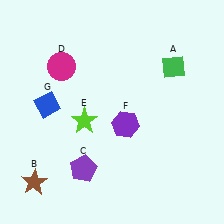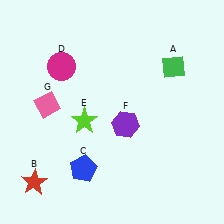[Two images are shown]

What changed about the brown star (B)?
In Image 1, B is brown. In Image 2, it changed to red.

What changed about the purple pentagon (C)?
In Image 1, C is purple. In Image 2, it changed to blue.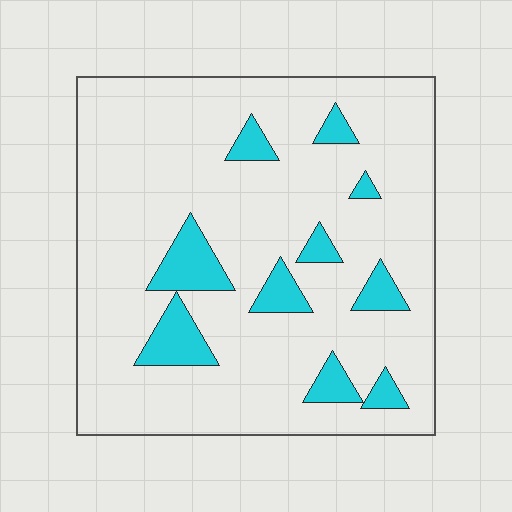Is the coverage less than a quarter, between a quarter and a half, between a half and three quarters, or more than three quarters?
Less than a quarter.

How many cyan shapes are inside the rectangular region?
10.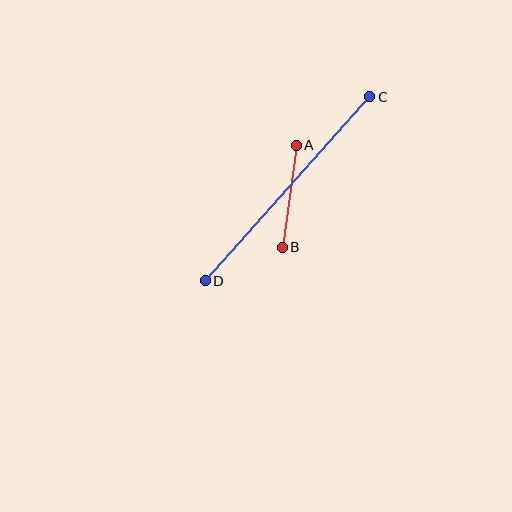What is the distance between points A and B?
The distance is approximately 103 pixels.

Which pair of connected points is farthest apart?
Points C and D are farthest apart.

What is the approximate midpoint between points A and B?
The midpoint is at approximately (289, 196) pixels.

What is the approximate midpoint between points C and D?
The midpoint is at approximately (287, 189) pixels.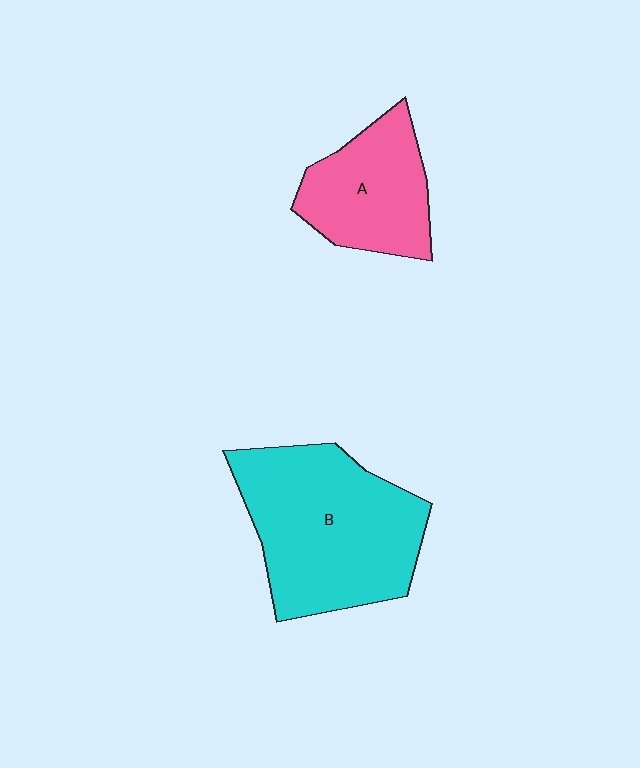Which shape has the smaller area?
Shape A (pink).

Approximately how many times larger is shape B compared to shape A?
Approximately 1.7 times.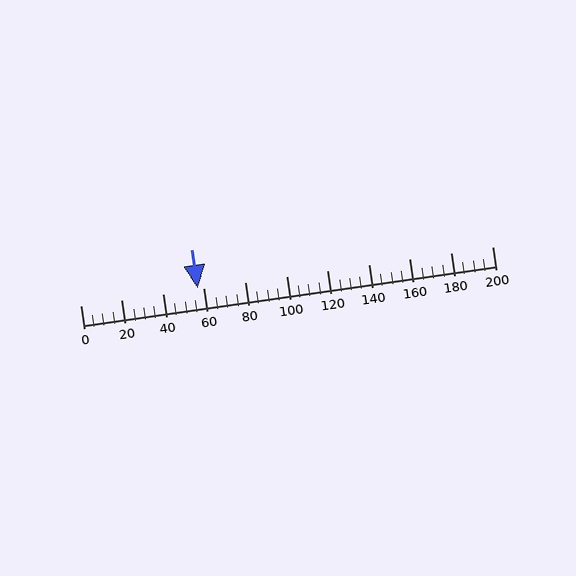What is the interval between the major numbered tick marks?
The major tick marks are spaced 20 units apart.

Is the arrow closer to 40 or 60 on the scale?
The arrow is closer to 60.